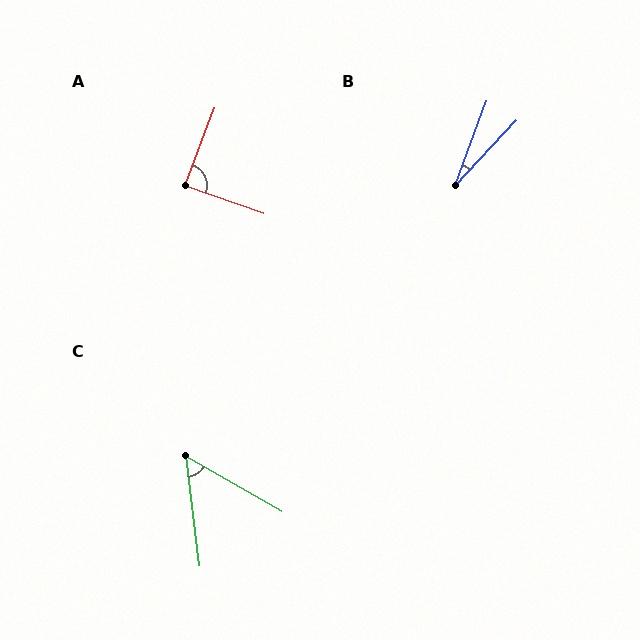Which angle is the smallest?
B, at approximately 23 degrees.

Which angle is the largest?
A, at approximately 89 degrees.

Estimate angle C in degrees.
Approximately 53 degrees.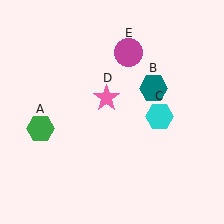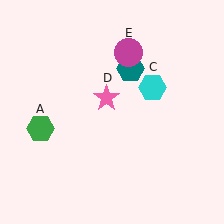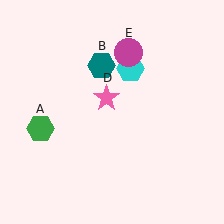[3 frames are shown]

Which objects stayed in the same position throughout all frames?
Green hexagon (object A) and pink star (object D) and magenta circle (object E) remained stationary.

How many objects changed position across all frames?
2 objects changed position: teal hexagon (object B), cyan hexagon (object C).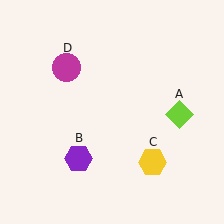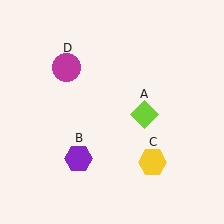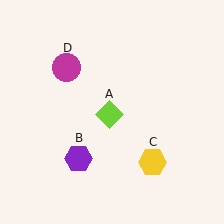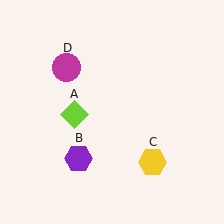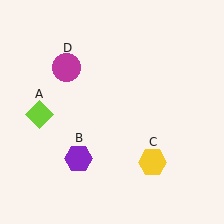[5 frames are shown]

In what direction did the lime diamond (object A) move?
The lime diamond (object A) moved left.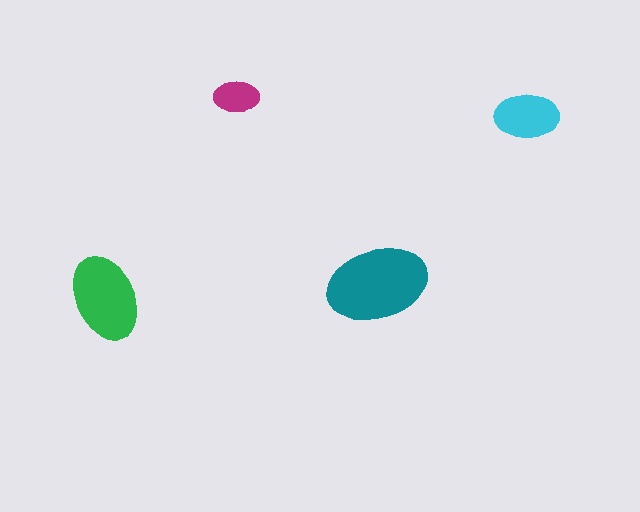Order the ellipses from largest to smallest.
the teal one, the green one, the cyan one, the magenta one.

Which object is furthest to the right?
The cyan ellipse is rightmost.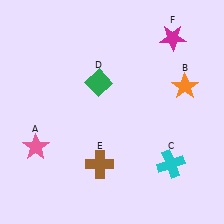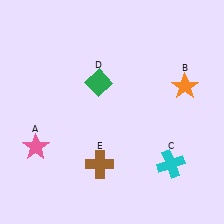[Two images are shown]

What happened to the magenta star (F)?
The magenta star (F) was removed in Image 2. It was in the top-right area of Image 1.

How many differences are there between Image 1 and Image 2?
There is 1 difference between the two images.